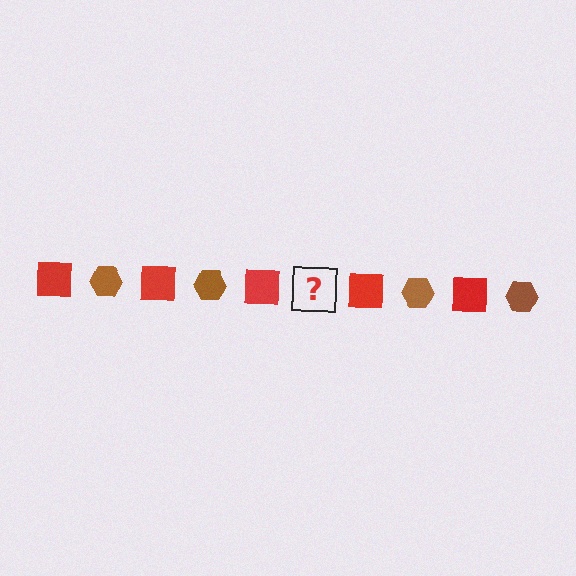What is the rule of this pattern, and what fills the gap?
The rule is that the pattern alternates between red square and brown hexagon. The gap should be filled with a brown hexagon.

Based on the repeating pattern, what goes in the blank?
The blank should be a brown hexagon.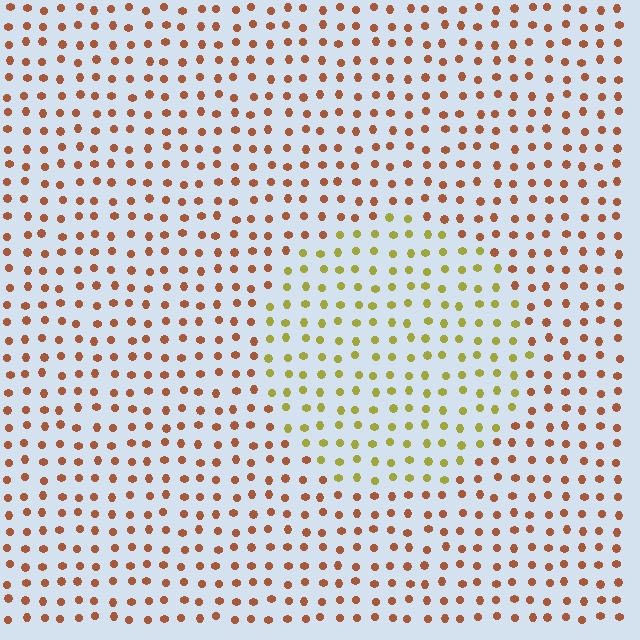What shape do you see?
I see a circle.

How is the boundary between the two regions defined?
The boundary is defined purely by a slight shift in hue (about 48 degrees). Spacing, size, and orientation are identical on both sides.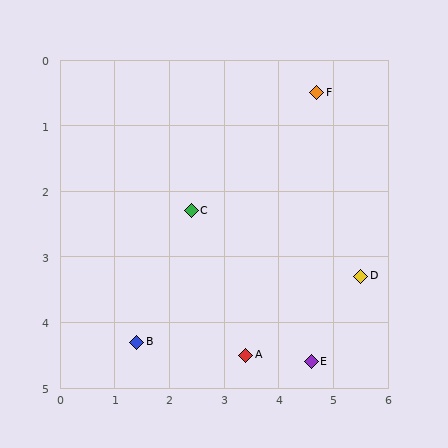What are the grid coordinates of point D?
Point D is at approximately (5.5, 3.3).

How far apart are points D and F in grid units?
Points D and F are about 2.9 grid units apart.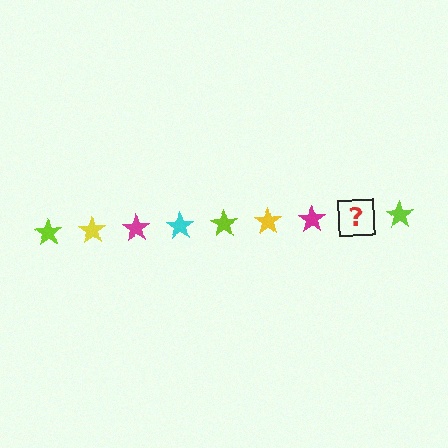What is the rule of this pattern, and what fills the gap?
The rule is that the pattern cycles through lime, yellow, magenta, cyan stars. The gap should be filled with a cyan star.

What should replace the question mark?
The question mark should be replaced with a cyan star.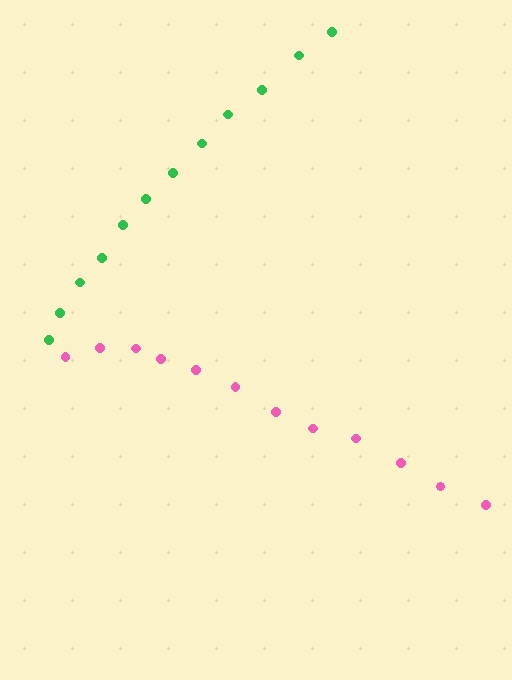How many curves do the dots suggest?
There are 2 distinct paths.